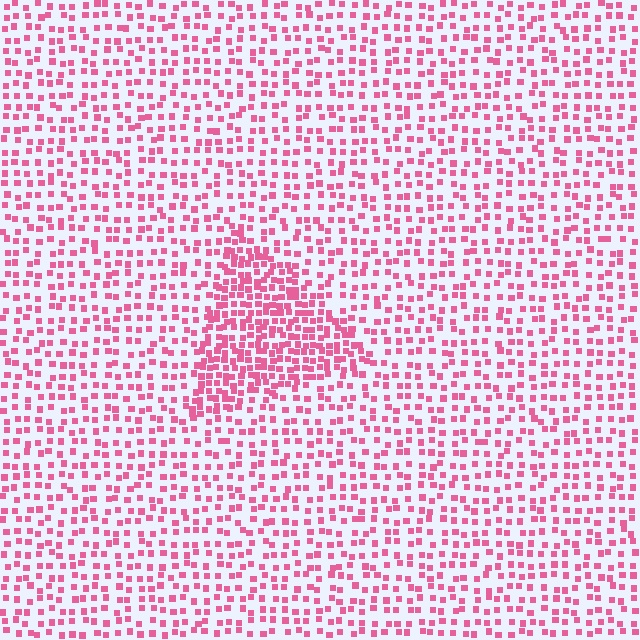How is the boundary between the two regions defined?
The boundary is defined by a change in element density (approximately 2.0x ratio). All elements are the same color, size, and shape.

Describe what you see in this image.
The image contains small pink elements arranged at two different densities. A triangle-shaped region is visible where the elements are more densely packed than the surrounding area.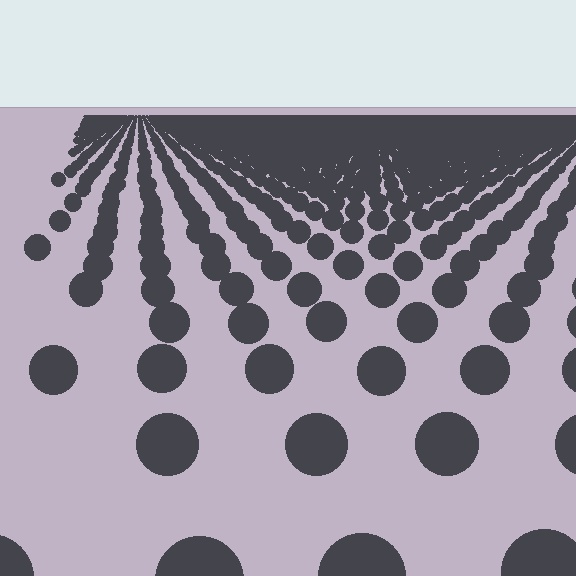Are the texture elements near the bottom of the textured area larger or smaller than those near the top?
Larger. Near the bottom, elements are closer to the viewer and appear at a bigger on-screen size.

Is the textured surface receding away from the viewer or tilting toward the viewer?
The surface is receding away from the viewer. Texture elements get smaller and denser toward the top.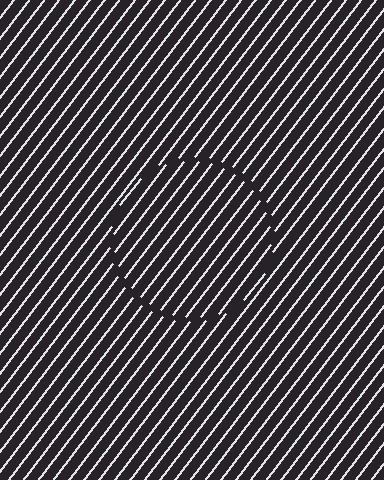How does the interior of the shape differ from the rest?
The interior of the shape contains the same grating, shifted by half a period — the contour is defined by the phase discontinuity where line-ends from the inner and outer gratings abut.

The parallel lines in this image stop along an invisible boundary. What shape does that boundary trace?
An illusory circle. The interior of the shape contains the same grating, shifted by half a period — the contour is defined by the phase discontinuity where line-ends from the inner and outer gratings abut.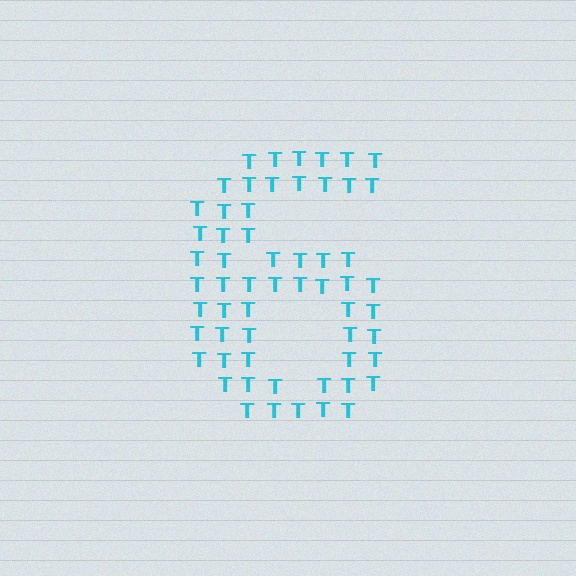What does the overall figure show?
The overall figure shows the digit 6.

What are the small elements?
The small elements are letter T's.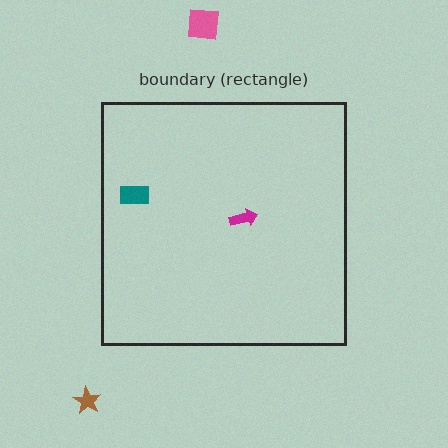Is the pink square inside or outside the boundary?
Outside.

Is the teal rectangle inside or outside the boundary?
Inside.